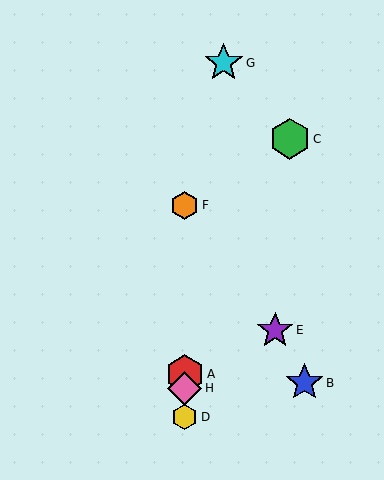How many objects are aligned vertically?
4 objects (A, D, F, H) are aligned vertically.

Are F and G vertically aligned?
No, F is at x≈185 and G is at x≈224.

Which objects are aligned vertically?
Objects A, D, F, H are aligned vertically.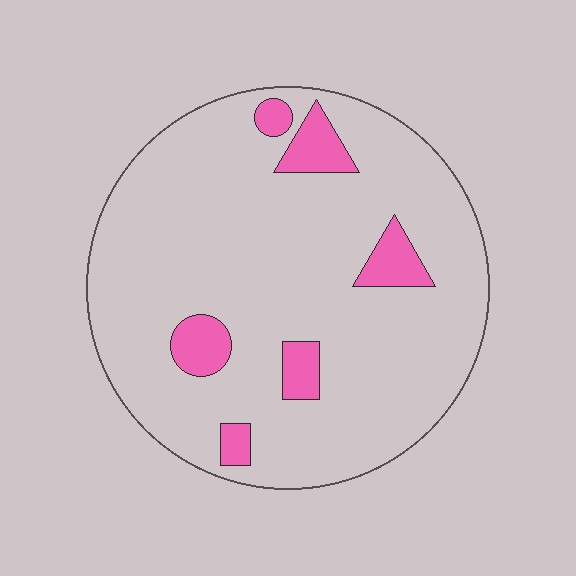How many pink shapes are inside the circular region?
6.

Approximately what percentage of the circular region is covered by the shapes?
Approximately 10%.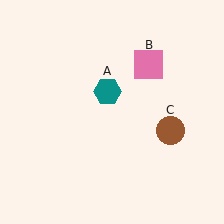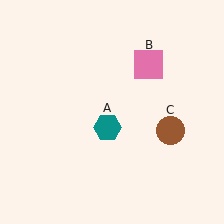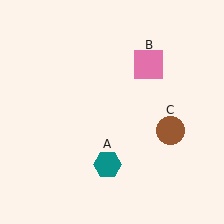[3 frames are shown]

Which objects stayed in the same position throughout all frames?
Pink square (object B) and brown circle (object C) remained stationary.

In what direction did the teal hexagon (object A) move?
The teal hexagon (object A) moved down.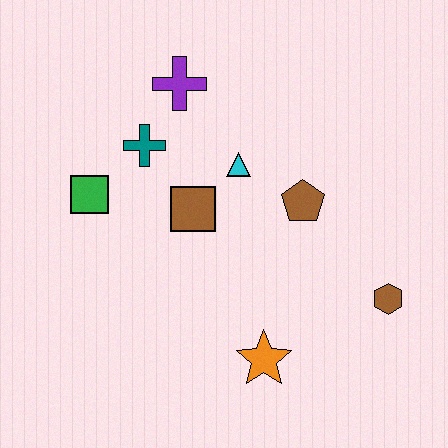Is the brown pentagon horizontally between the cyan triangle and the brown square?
No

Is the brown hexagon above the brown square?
No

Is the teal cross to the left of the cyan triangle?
Yes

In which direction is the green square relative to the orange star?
The green square is to the left of the orange star.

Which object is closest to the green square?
The teal cross is closest to the green square.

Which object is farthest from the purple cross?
The brown hexagon is farthest from the purple cross.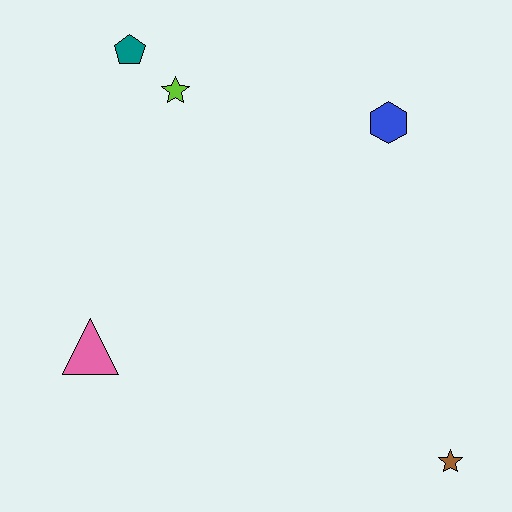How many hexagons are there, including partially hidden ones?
There is 1 hexagon.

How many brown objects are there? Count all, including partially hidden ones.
There is 1 brown object.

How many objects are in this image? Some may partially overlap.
There are 5 objects.